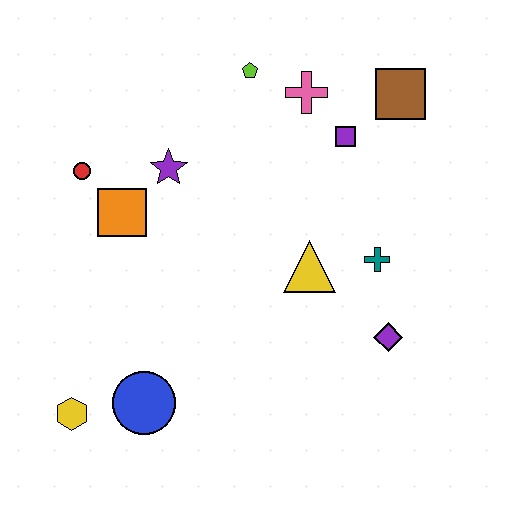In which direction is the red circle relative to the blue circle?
The red circle is above the blue circle.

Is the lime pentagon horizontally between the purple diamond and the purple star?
Yes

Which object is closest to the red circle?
The orange square is closest to the red circle.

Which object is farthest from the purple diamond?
The red circle is farthest from the purple diamond.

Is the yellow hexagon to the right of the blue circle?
No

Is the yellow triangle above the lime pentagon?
No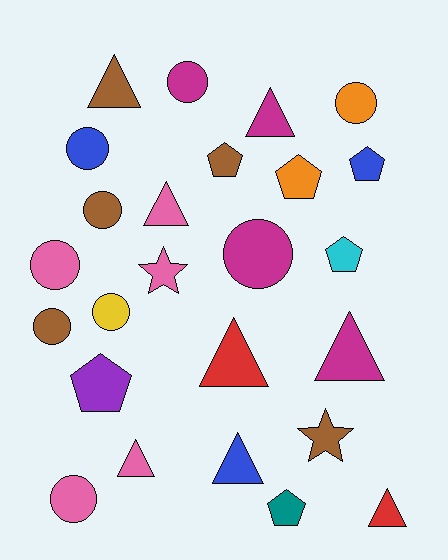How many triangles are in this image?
There are 8 triangles.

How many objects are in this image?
There are 25 objects.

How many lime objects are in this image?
There are no lime objects.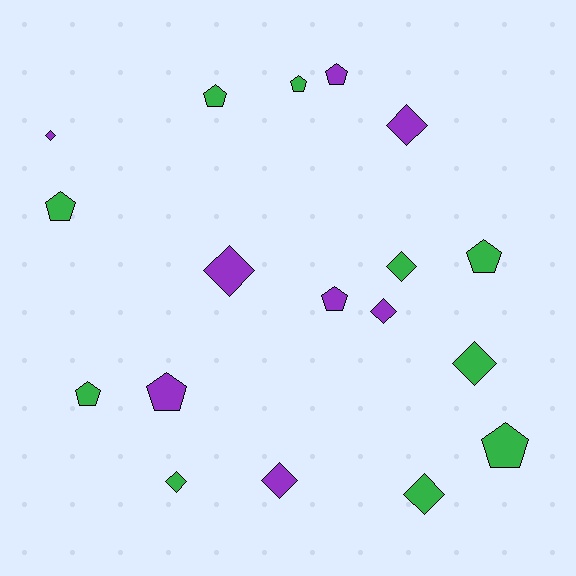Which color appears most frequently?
Green, with 10 objects.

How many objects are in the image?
There are 18 objects.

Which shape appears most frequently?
Pentagon, with 9 objects.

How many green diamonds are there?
There are 4 green diamonds.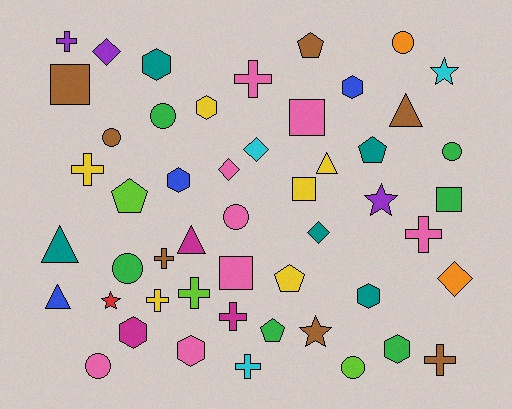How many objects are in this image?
There are 50 objects.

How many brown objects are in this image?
There are 7 brown objects.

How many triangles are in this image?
There are 5 triangles.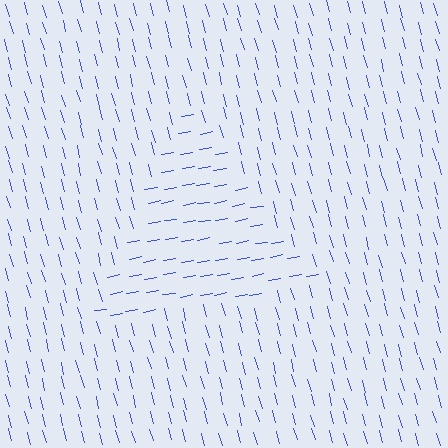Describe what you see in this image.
The image is filled with small blue line segments. A triangle region in the image has lines oriented differently from the surrounding lines, creating a visible texture boundary.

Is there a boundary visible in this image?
Yes, there is a texture boundary formed by a change in line orientation.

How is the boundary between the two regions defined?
The boundary is defined purely by a change in line orientation (approximately 84 degrees difference). All lines are the same color and thickness.